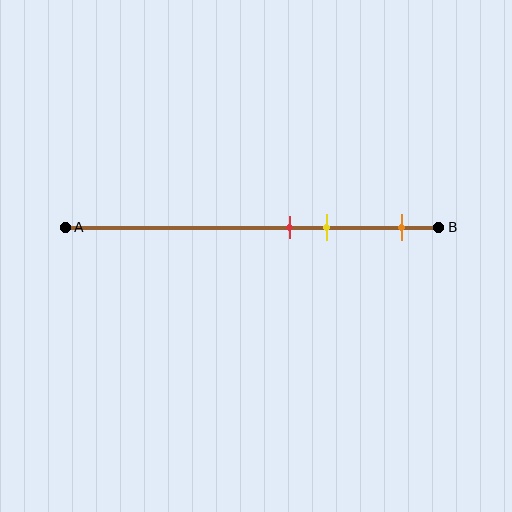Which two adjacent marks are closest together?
The red and yellow marks are the closest adjacent pair.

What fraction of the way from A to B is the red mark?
The red mark is approximately 60% (0.6) of the way from A to B.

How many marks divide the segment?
There are 3 marks dividing the segment.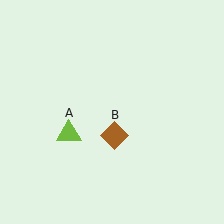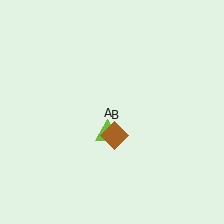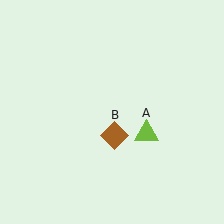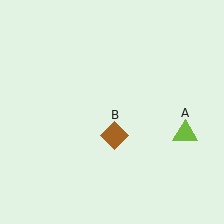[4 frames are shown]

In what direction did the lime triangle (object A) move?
The lime triangle (object A) moved right.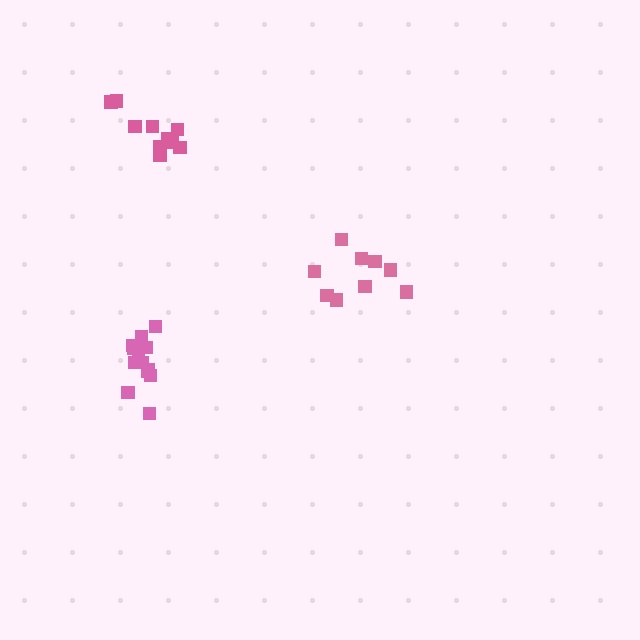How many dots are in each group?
Group 1: 13 dots, Group 2: 10 dots, Group 3: 9 dots (32 total).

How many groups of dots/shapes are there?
There are 3 groups.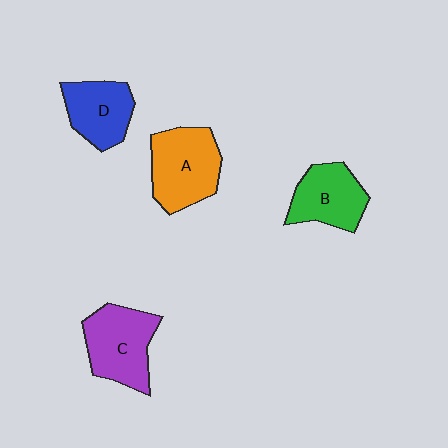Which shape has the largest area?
Shape A (orange).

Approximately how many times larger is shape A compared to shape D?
Approximately 1.3 times.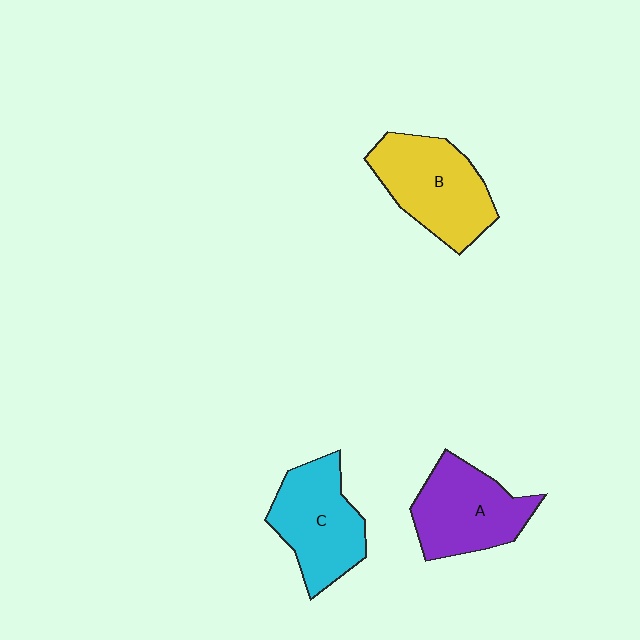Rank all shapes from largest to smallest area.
From largest to smallest: B (yellow), C (cyan), A (purple).